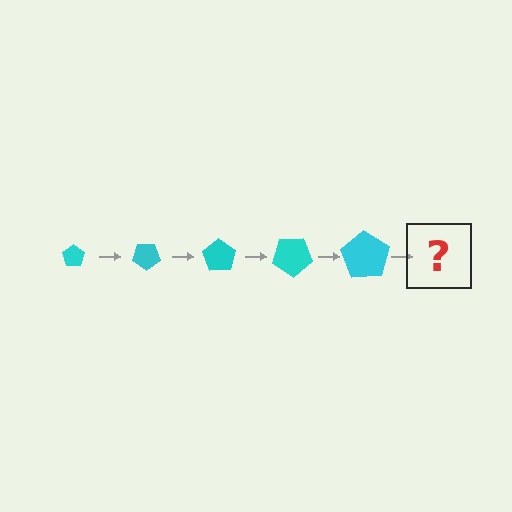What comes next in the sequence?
The next element should be a pentagon, larger than the previous one and rotated 175 degrees from the start.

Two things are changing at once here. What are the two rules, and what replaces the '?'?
The two rules are that the pentagon grows larger each step and it rotates 35 degrees each step. The '?' should be a pentagon, larger than the previous one and rotated 175 degrees from the start.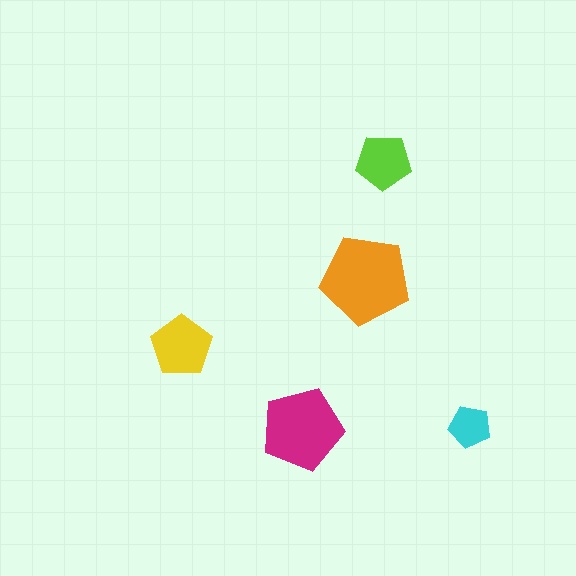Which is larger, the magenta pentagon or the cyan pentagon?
The magenta one.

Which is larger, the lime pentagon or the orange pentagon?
The orange one.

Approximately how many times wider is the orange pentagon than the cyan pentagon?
About 2 times wider.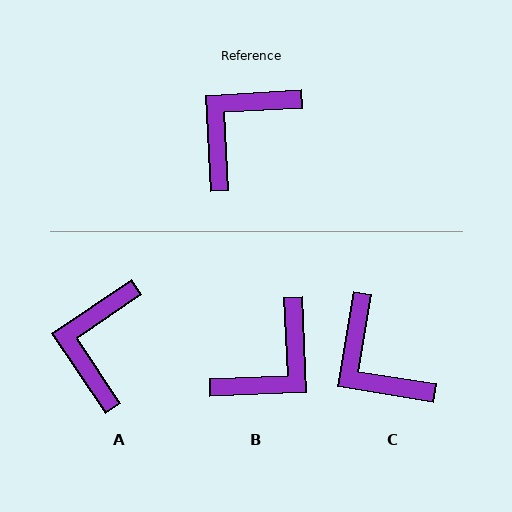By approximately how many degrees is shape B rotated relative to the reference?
Approximately 179 degrees counter-clockwise.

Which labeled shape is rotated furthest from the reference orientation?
B, about 179 degrees away.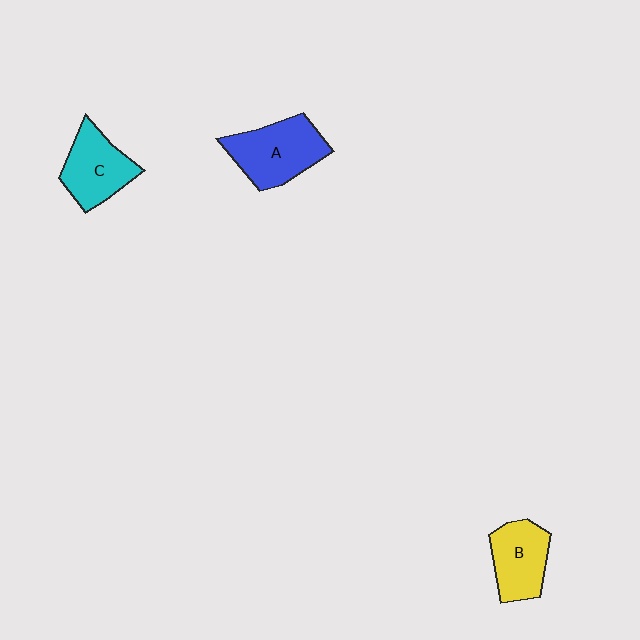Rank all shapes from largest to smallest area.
From largest to smallest: A (blue), C (cyan), B (yellow).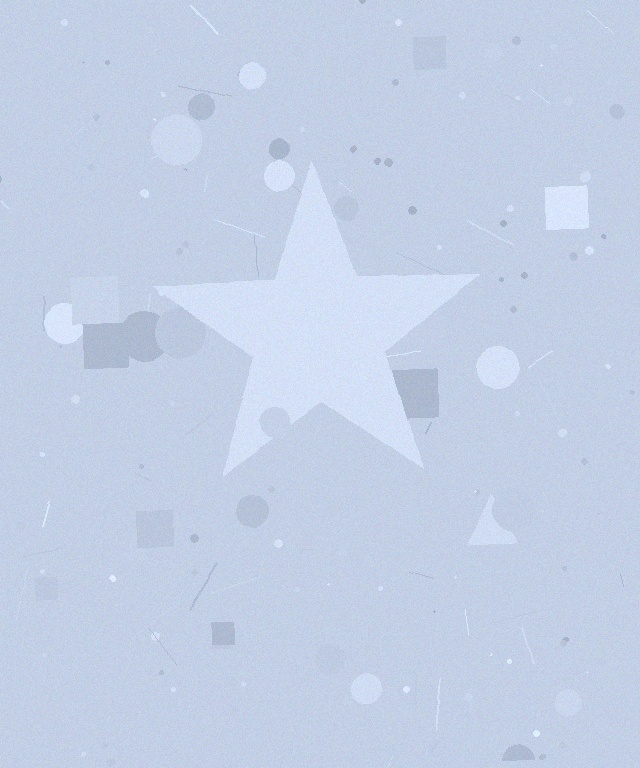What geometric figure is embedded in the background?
A star is embedded in the background.